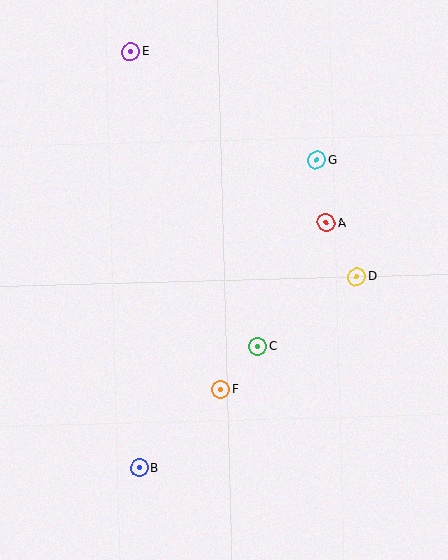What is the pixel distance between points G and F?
The distance between G and F is 248 pixels.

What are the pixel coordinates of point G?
Point G is at (317, 160).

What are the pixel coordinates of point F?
Point F is at (221, 389).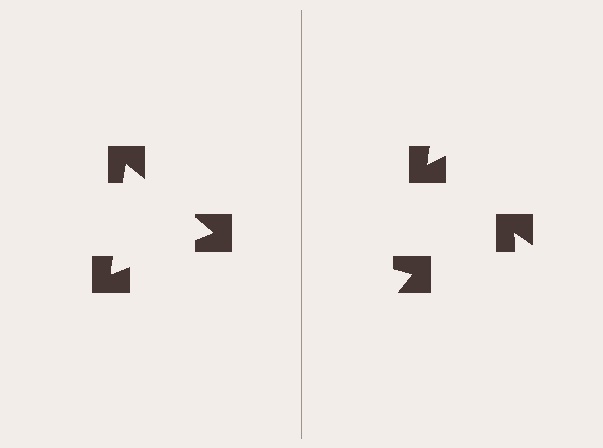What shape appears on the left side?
An illusory triangle.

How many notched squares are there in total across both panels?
6 — 3 on each side.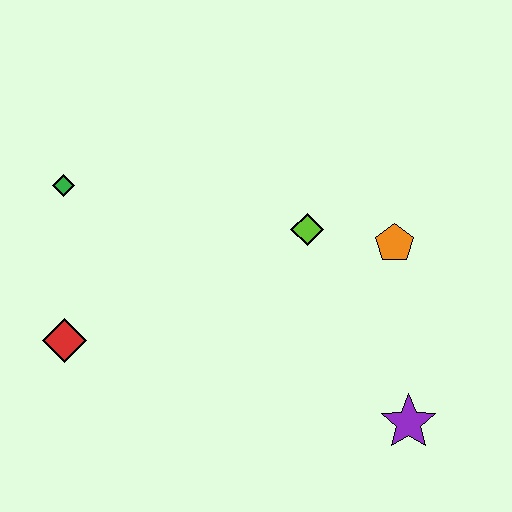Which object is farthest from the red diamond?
The purple star is farthest from the red diamond.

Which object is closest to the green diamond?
The red diamond is closest to the green diamond.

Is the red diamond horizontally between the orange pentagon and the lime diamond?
No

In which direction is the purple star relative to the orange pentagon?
The purple star is below the orange pentagon.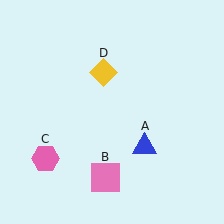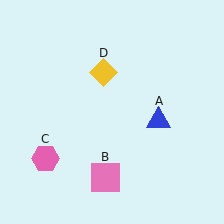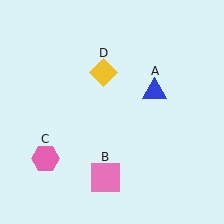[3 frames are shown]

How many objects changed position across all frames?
1 object changed position: blue triangle (object A).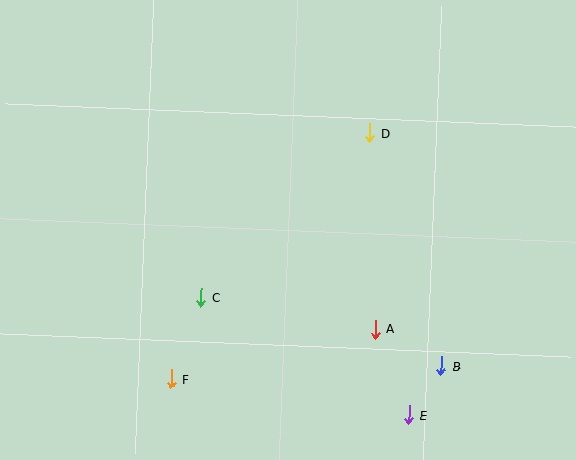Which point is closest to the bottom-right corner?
Point B is closest to the bottom-right corner.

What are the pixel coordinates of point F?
Point F is at (171, 379).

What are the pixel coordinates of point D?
Point D is at (370, 133).